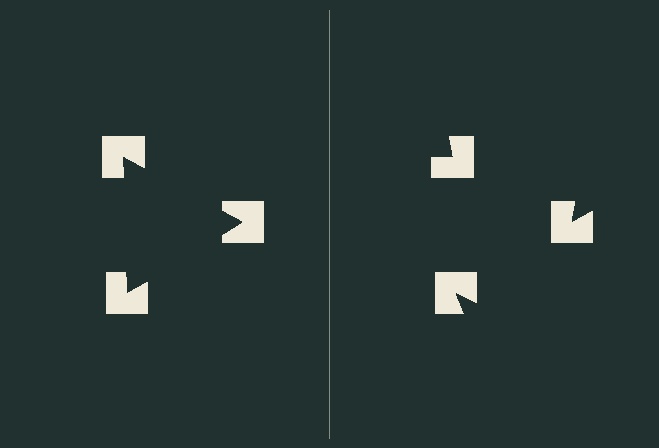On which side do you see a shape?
An illusory triangle appears on the left side. On the right side the wedge cuts are rotated, so no coherent shape forms.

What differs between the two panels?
The notched squares are positioned identically on both sides; only the wedge orientations differ. On the left they align to a triangle; on the right they are misaligned.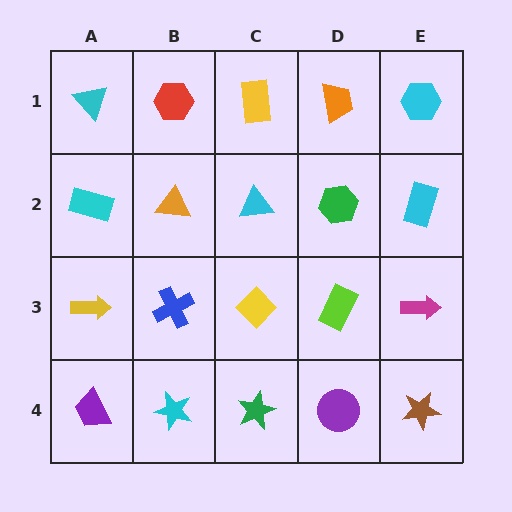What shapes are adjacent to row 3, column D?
A green hexagon (row 2, column D), a purple circle (row 4, column D), a yellow diamond (row 3, column C), a magenta arrow (row 3, column E).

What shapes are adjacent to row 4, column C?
A yellow diamond (row 3, column C), a cyan star (row 4, column B), a purple circle (row 4, column D).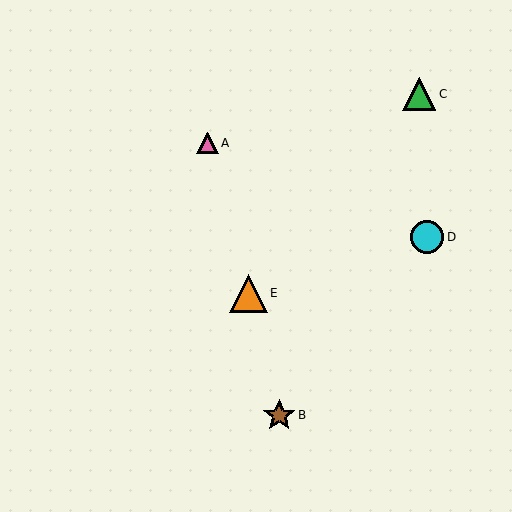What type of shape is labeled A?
Shape A is a pink triangle.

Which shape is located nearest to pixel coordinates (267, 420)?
The brown star (labeled B) at (279, 416) is nearest to that location.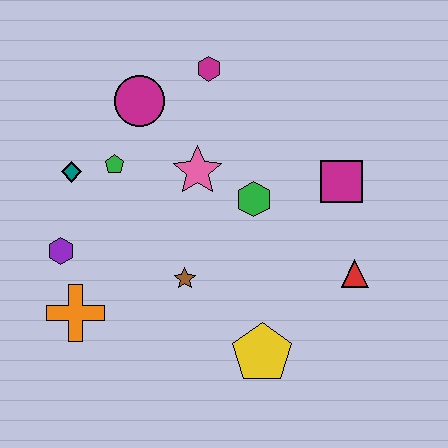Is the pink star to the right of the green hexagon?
No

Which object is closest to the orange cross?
The purple hexagon is closest to the orange cross.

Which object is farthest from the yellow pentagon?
The magenta hexagon is farthest from the yellow pentagon.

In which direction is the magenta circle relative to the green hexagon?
The magenta circle is to the left of the green hexagon.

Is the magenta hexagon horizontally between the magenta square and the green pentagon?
Yes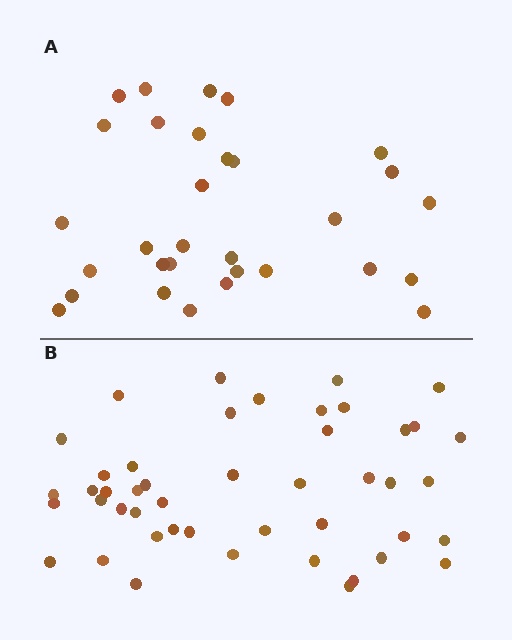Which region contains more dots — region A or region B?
Region B (the bottom region) has more dots.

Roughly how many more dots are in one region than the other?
Region B has approximately 15 more dots than region A.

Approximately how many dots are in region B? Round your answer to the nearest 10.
About 50 dots. (The exact count is 46, which rounds to 50.)